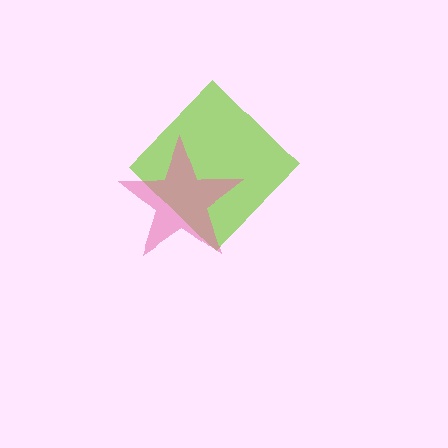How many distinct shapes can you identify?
There are 2 distinct shapes: a lime diamond, a pink star.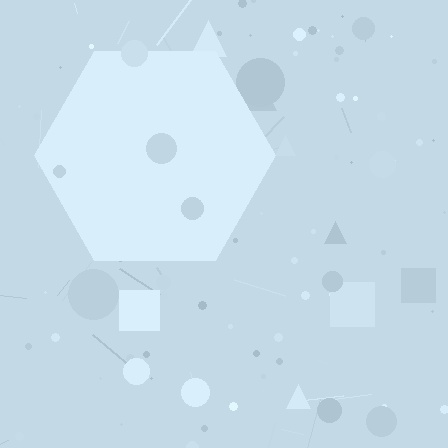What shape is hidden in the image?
A hexagon is hidden in the image.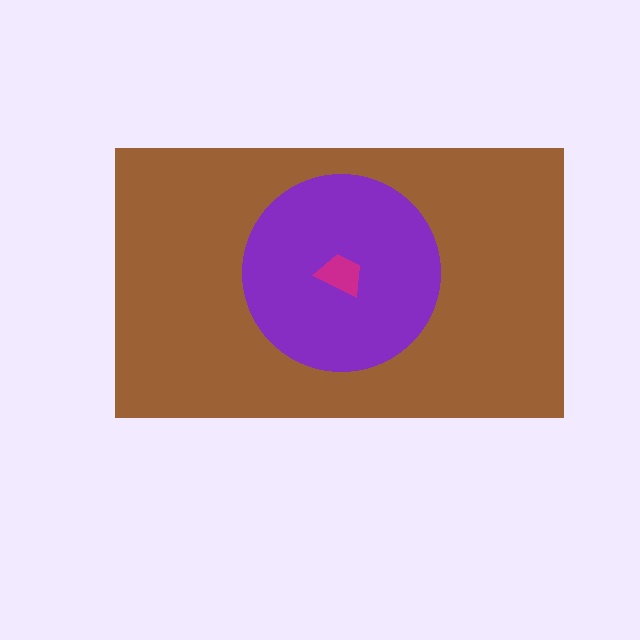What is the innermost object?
The magenta trapezoid.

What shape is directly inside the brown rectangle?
The purple circle.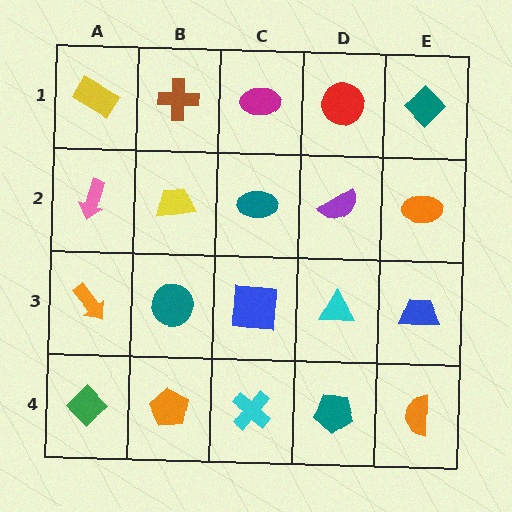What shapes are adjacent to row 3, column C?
A teal ellipse (row 2, column C), a cyan cross (row 4, column C), a teal circle (row 3, column B), a cyan triangle (row 3, column D).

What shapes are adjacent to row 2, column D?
A red circle (row 1, column D), a cyan triangle (row 3, column D), a teal ellipse (row 2, column C), an orange ellipse (row 2, column E).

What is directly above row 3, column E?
An orange ellipse.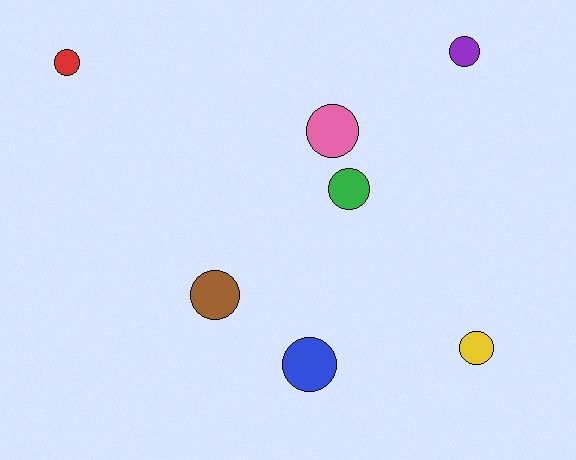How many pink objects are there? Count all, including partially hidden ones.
There is 1 pink object.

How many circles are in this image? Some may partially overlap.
There are 7 circles.